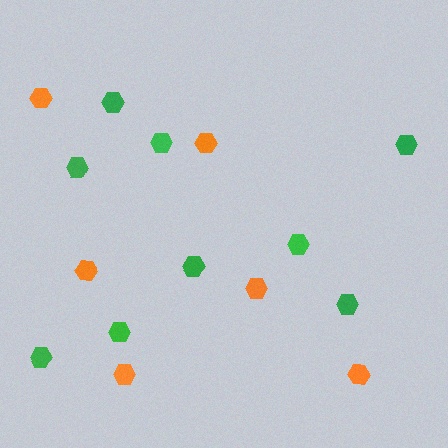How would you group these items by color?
There are 2 groups: one group of orange hexagons (6) and one group of green hexagons (9).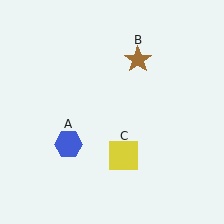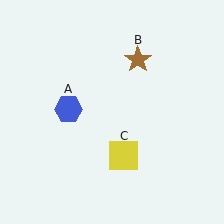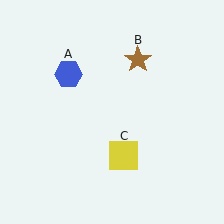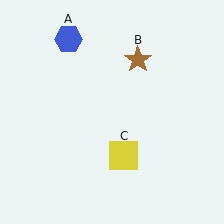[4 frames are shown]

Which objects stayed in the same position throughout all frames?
Brown star (object B) and yellow square (object C) remained stationary.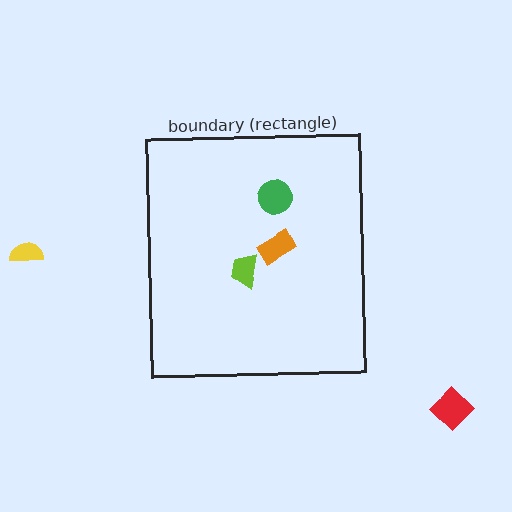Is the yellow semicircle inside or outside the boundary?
Outside.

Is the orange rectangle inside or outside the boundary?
Inside.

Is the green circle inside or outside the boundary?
Inside.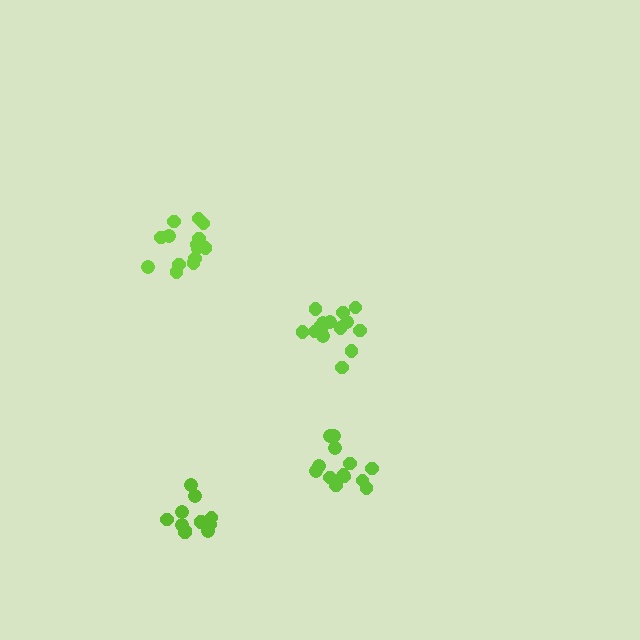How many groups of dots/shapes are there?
There are 4 groups.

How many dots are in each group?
Group 1: 13 dots, Group 2: 14 dots, Group 3: 15 dots, Group 4: 14 dots (56 total).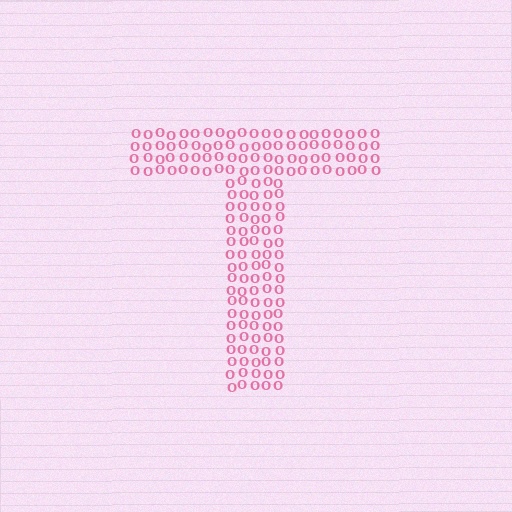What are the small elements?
The small elements are letter O's.